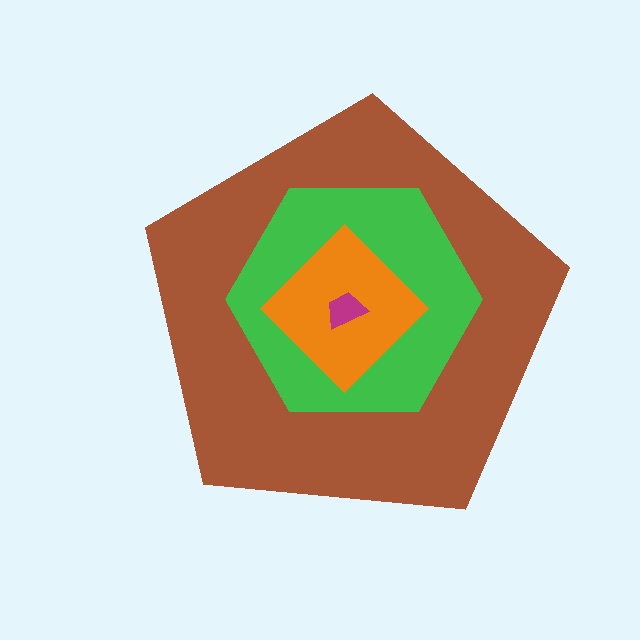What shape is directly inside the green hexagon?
The orange diamond.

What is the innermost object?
The magenta trapezoid.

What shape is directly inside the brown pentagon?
The green hexagon.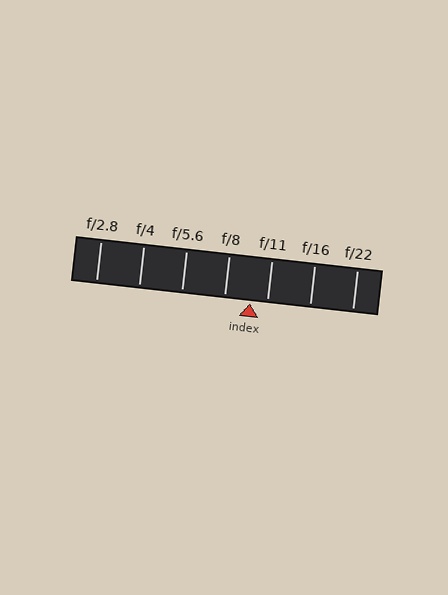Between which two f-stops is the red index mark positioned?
The index mark is between f/8 and f/11.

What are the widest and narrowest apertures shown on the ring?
The widest aperture shown is f/2.8 and the narrowest is f/22.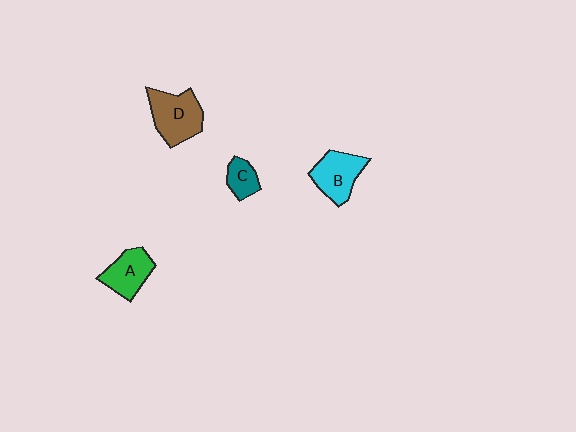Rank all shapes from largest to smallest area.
From largest to smallest: D (brown), B (cyan), A (green), C (teal).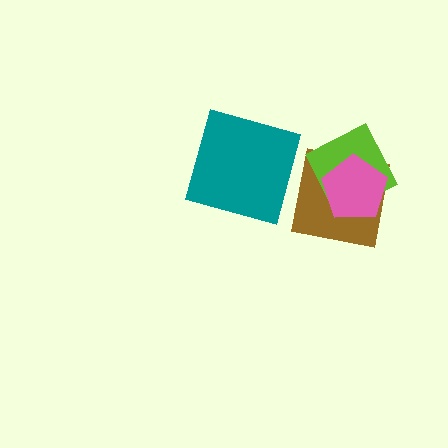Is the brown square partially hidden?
Yes, it is partially covered by another shape.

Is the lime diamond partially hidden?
Yes, it is partially covered by another shape.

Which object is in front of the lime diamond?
The pink pentagon is in front of the lime diamond.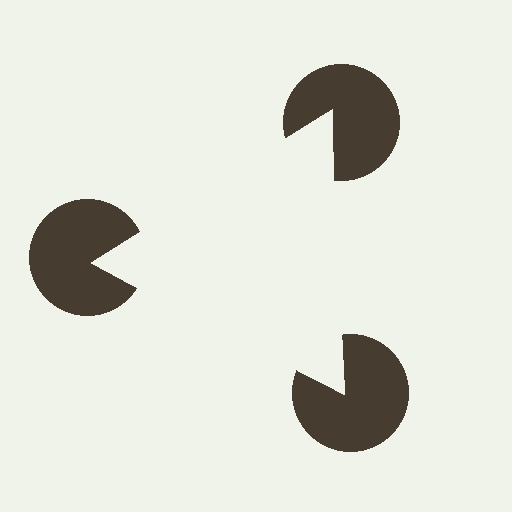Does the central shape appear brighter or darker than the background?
It typically appears slightly brighter than the background, even though no actual brightness change is drawn.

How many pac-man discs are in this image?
There are 3 — one at each vertex of the illusory triangle.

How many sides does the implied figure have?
3 sides.